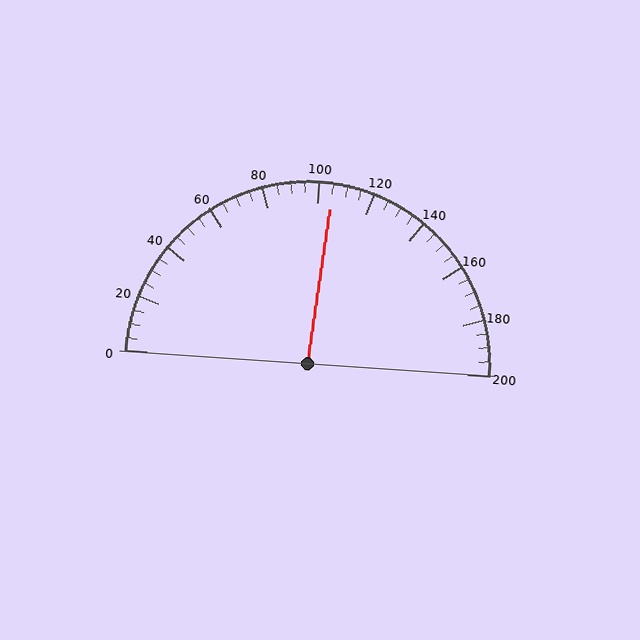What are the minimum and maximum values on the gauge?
The gauge ranges from 0 to 200.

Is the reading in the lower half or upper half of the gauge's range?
The reading is in the upper half of the range (0 to 200).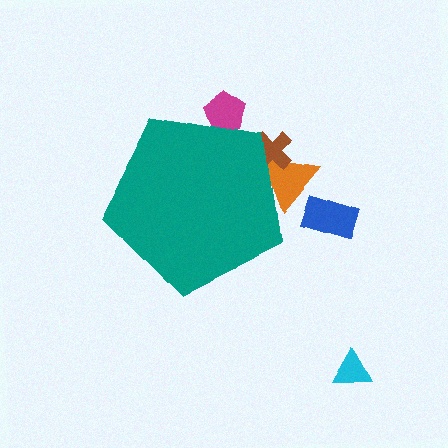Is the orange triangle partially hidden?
Yes, the orange triangle is partially hidden behind the teal pentagon.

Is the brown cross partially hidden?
Yes, the brown cross is partially hidden behind the teal pentagon.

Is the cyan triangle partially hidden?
No, the cyan triangle is fully visible.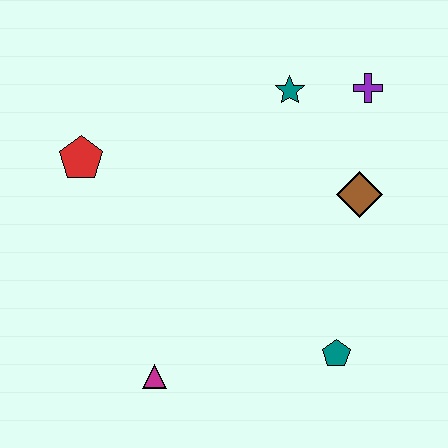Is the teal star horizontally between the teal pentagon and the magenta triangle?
Yes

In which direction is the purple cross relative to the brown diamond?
The purple cross is above the brown diamond.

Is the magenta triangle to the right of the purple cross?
No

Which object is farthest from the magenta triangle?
The purple cross is farthest from the magenta triangle.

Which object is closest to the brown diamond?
The purple cross is closest to the brown diamond.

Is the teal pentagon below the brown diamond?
Yes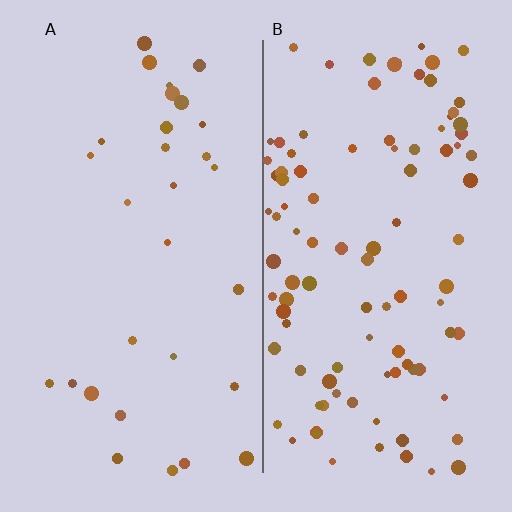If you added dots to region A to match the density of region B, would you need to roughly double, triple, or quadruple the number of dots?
Approximately triple.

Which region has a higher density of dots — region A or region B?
B (the right).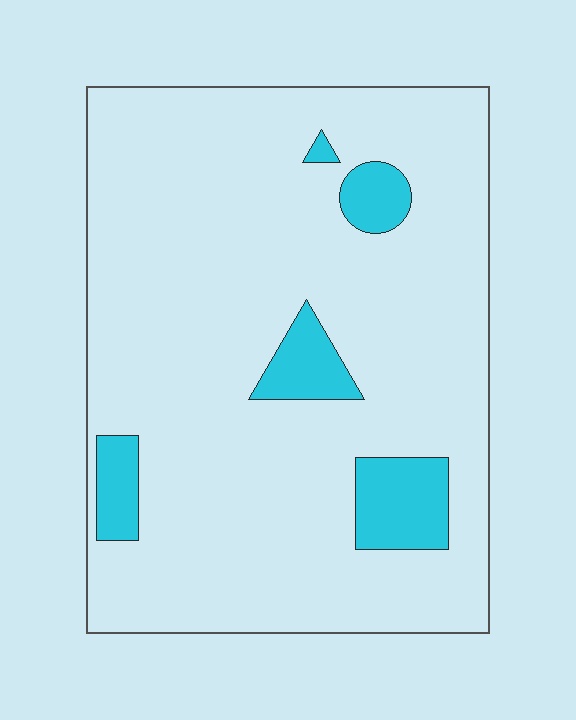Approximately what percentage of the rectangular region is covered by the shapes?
Approximately 10%.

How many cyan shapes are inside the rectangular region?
5.